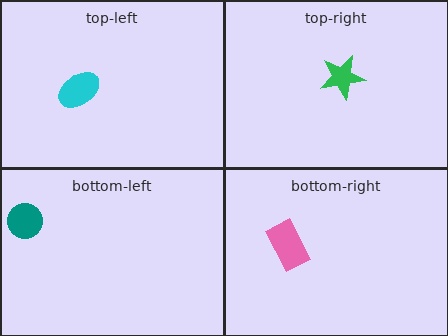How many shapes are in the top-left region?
1.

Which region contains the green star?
The top-right region.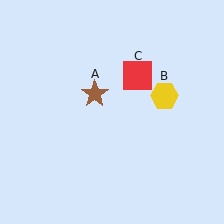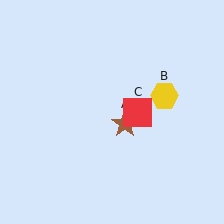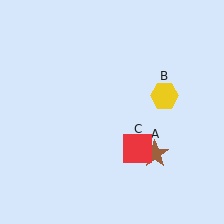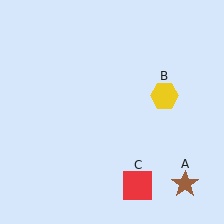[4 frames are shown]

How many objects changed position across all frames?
2 objects changed position: brown star (object A), red square (object C).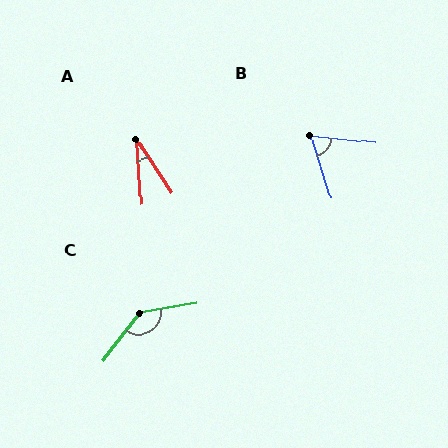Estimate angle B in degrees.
Approximately 66 degrees.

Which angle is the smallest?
A, at approximately 29 degrees.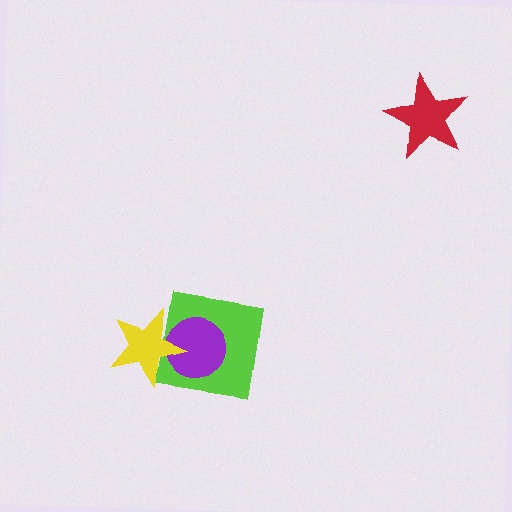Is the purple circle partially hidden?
Yes, it is partially covered by another shape.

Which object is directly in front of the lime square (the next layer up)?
The purple circle is directly in front of the lime square.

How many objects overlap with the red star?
0 objects overlap with the red star.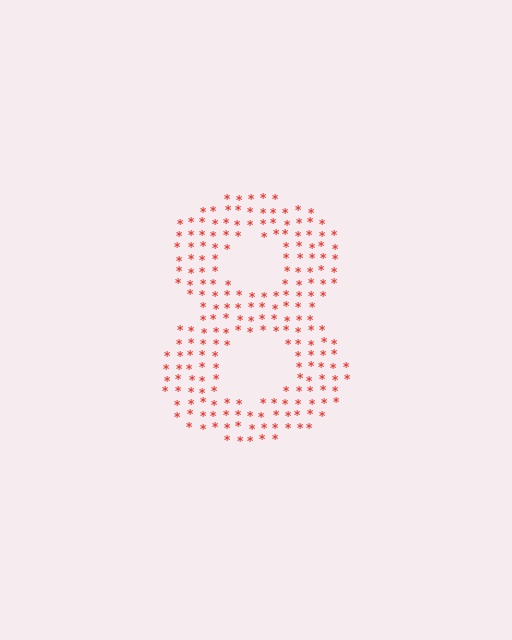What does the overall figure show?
The overall figure shows the digit 8.